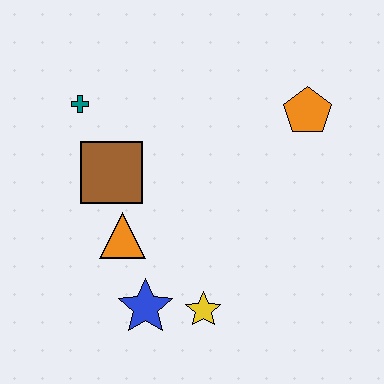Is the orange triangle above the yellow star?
Yes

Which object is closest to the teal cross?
The brown square is closest to the teal cross.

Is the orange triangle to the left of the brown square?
No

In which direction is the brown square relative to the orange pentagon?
The brown square is to the left of the orange pentagon.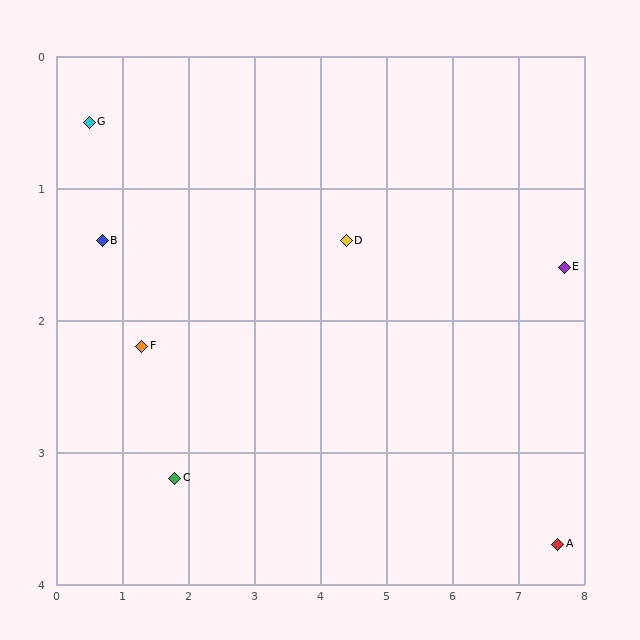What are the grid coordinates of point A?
Point A is at approximately (7.6, 3.7).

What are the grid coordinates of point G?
Point G is at approximately (0.5, 0.5).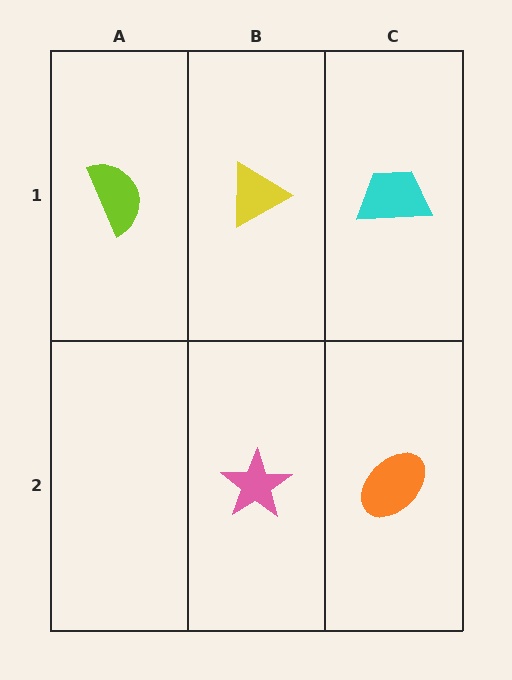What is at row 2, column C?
An orange ellipse.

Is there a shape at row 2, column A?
No, that cell is empty.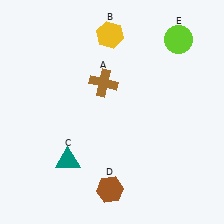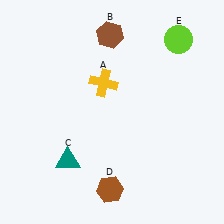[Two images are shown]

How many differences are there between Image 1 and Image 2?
There are 2 differences between the two images.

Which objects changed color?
A changed from brown to yellow. B changed from yellow to brown.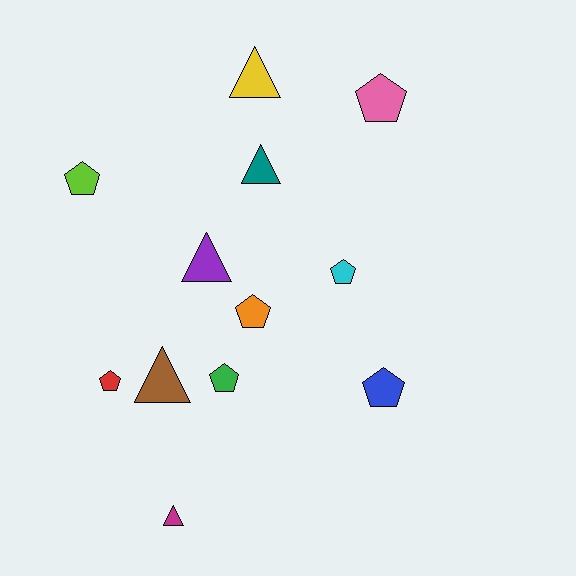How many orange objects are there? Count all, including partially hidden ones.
There is 1 orange object.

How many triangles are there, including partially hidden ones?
There are 5 triangles.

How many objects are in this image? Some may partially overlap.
There are 12 objects.